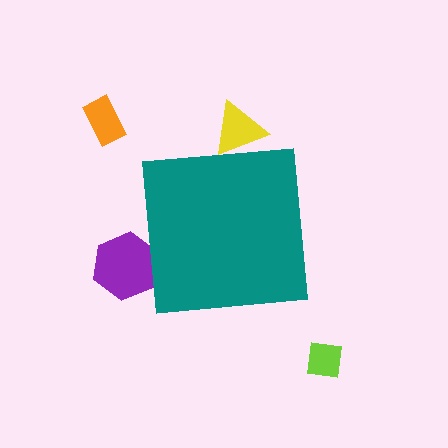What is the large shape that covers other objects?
A teal square.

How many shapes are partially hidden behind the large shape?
2 shapes are partially hidden.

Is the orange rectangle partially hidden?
No, the orange rectangle is fully visible.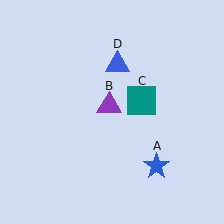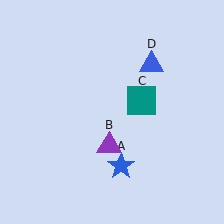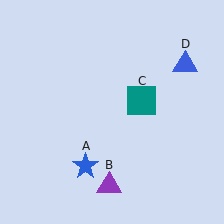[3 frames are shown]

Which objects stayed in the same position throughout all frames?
Teal square (object C) remained stationary.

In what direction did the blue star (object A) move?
The blue star (object A) moved left.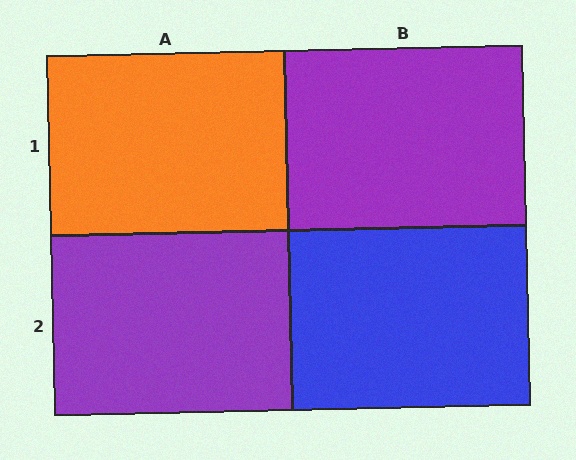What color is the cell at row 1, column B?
Purple.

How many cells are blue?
1 cell is blue.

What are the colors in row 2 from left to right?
Purple, blue.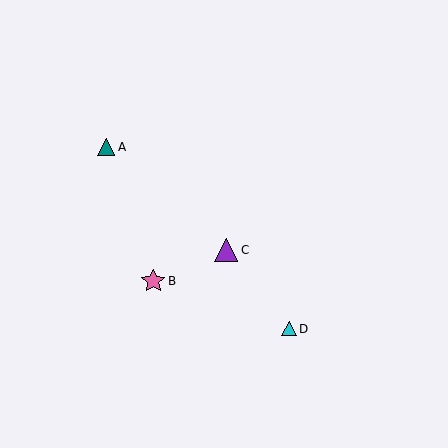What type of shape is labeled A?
Shape A is a teal triangle.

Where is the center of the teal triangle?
The center of the teal triangle is at (106, 147).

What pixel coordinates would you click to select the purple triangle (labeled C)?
Click at (226, 250) to select the purple triangle C.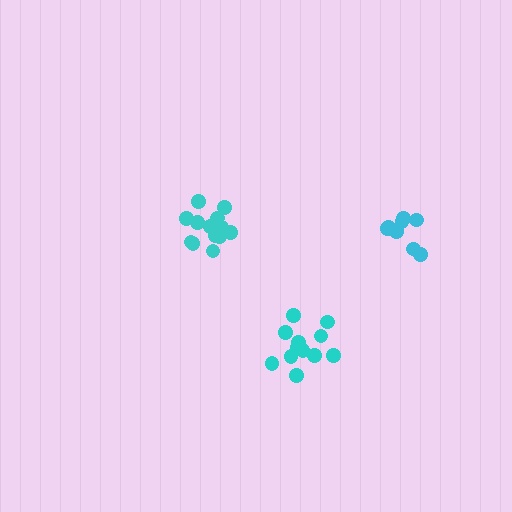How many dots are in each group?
Group 1: 13 dots, Group 2: 8 dots, Group 3: 12 dots (33 total).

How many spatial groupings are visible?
There are 3 spatial groupings.